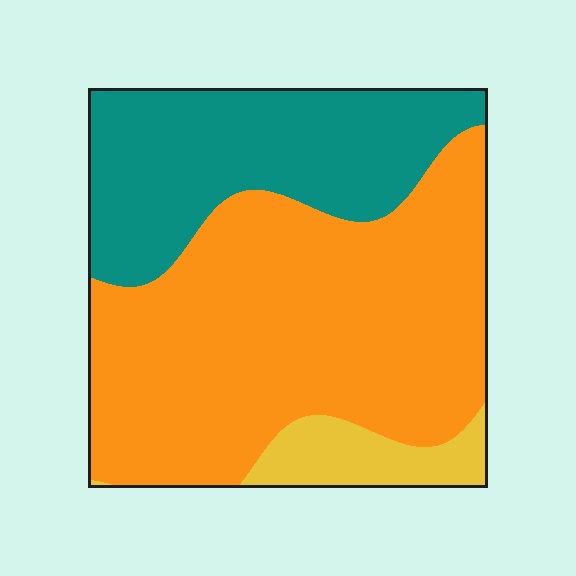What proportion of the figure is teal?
Teal covers roughly 30% of the figure.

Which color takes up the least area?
Yellow, at roughly 10%.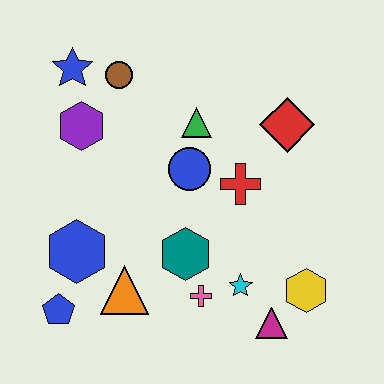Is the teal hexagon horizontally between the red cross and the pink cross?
No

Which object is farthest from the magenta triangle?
The blue star is farthest from the magenta triangle.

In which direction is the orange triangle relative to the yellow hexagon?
The orange triangle is to the left of the yellow hexagon.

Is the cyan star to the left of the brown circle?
No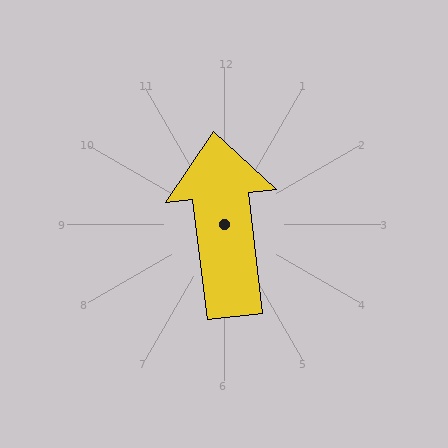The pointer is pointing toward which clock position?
Roughly 12 o'clock.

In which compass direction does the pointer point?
North.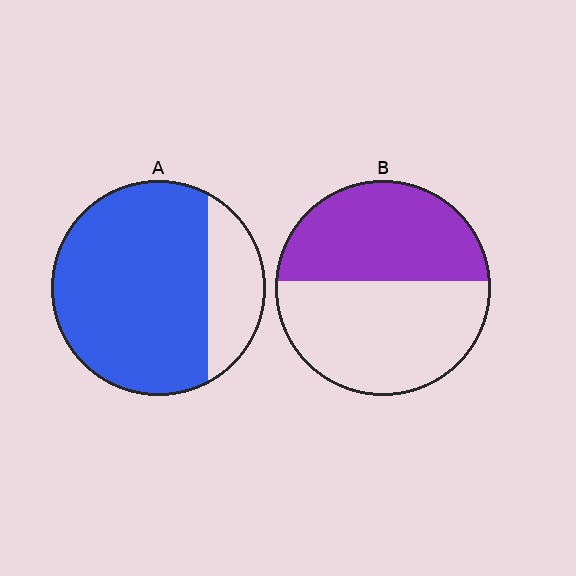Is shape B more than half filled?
No.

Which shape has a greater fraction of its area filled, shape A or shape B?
Shape A.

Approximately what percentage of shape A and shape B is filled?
A is approximately 80% and B is approximately 45%.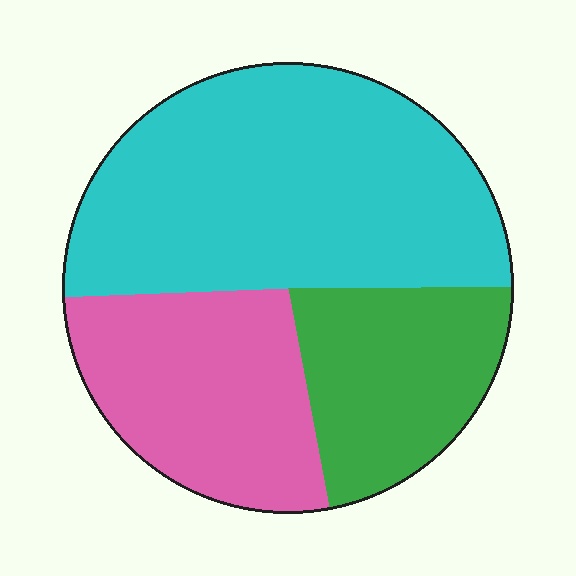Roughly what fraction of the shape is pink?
Pink covers 27% of the shape.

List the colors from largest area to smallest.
From largest to smallest: cyan, pink, green.